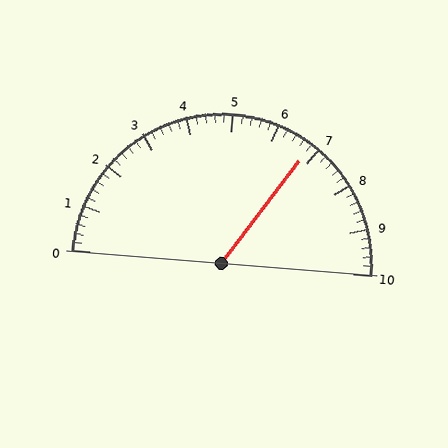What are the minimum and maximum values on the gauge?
The gauge ranges from 0 to 10.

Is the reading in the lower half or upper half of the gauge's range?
The reading is in the upper half of the range (0 to 10).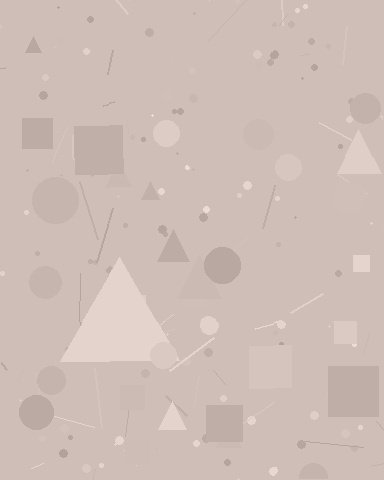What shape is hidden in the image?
A triangle is hidden in the image.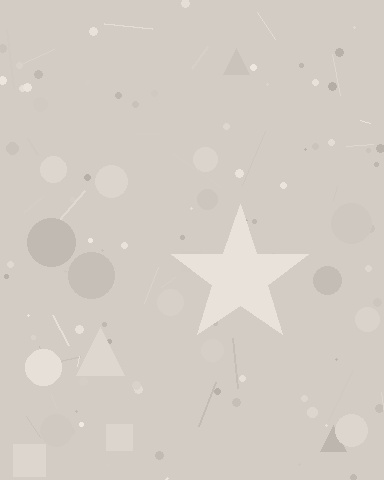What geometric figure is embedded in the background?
A star is embedded in the background.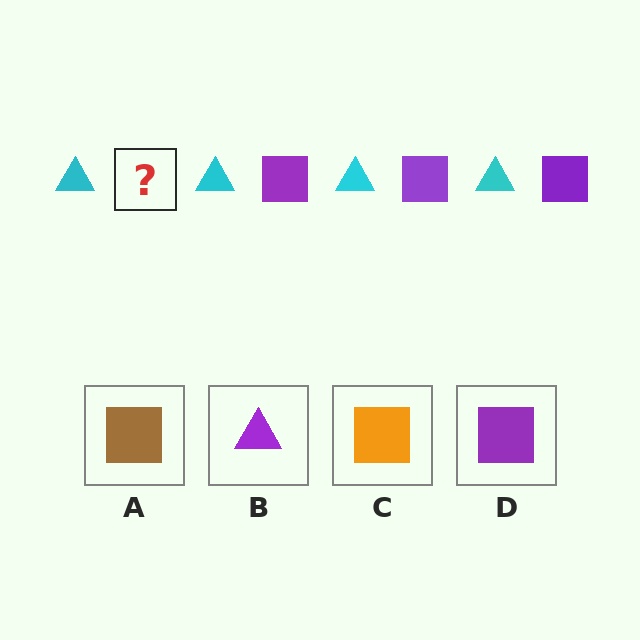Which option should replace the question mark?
Option D.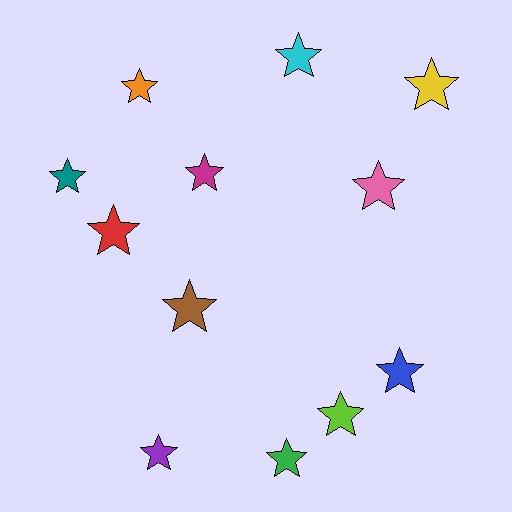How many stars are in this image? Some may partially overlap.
There are 12 stars.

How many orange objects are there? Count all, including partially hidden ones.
There is 1 orange object.